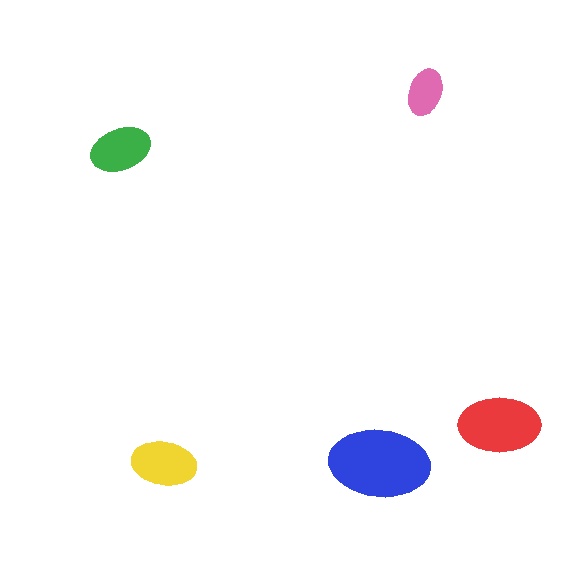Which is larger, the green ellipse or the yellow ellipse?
The yellow one.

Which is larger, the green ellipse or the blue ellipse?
The blue one.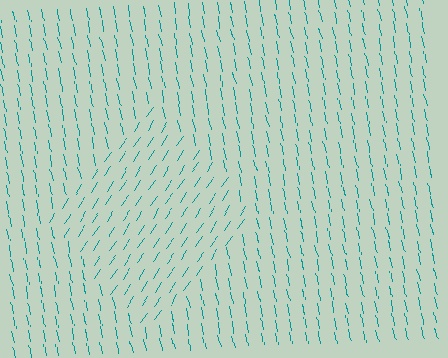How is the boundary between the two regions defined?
The boundary is defined purely by a change in line orientation (approximately 45 degrees difference). All lines are the same color and thickness.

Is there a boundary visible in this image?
Yes, there is a texture boundary formed by a change in line orientation.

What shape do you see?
I see a diamond.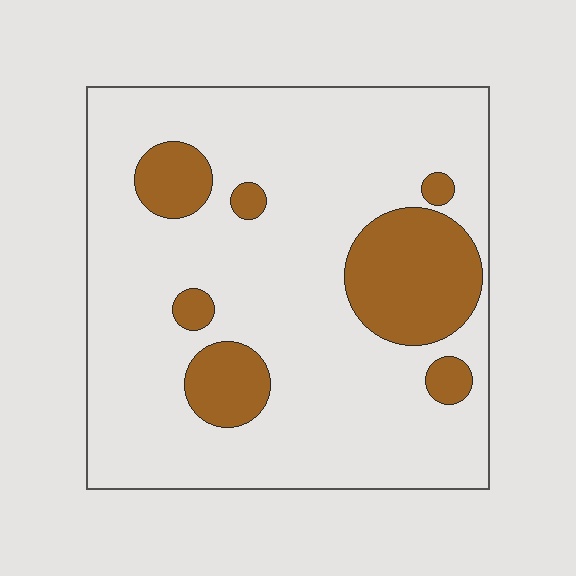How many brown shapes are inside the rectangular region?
7.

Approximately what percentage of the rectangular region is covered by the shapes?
Approximately 20%.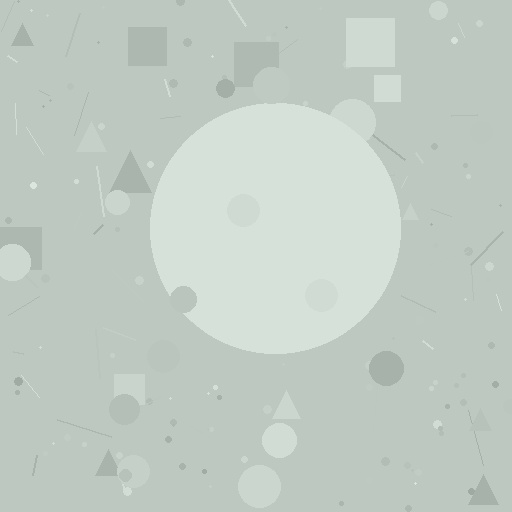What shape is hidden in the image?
A circle is hidden in the image.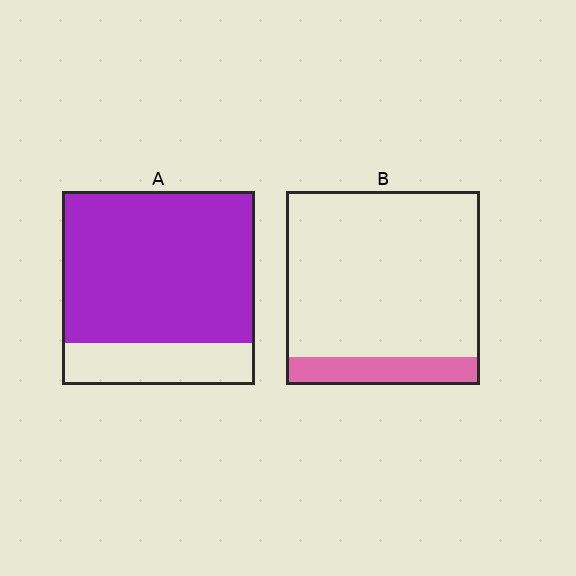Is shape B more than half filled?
No.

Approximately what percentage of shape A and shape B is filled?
A is approximately 80% and B is approximately 15%.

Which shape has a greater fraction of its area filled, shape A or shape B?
Shape A.